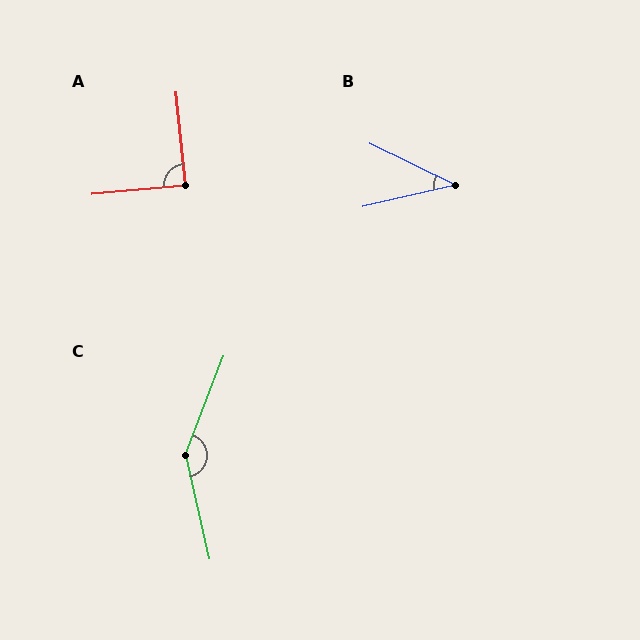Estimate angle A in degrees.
Approximately 89 degrees.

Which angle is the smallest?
B, at approximately 39 degrees.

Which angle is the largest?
C, at approximately 146 degrees.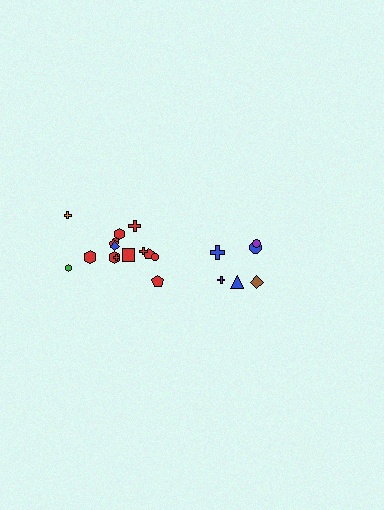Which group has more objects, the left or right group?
The left group.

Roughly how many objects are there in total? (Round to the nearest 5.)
Roughly 20 objects in total.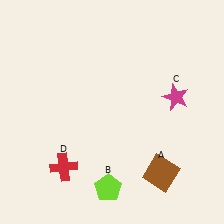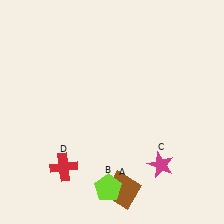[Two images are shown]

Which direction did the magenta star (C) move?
The magenta star (C) moved down.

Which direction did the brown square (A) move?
The brown square (A) moved left.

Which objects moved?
The objects that moved are: the brown square (A), the magenta star (C).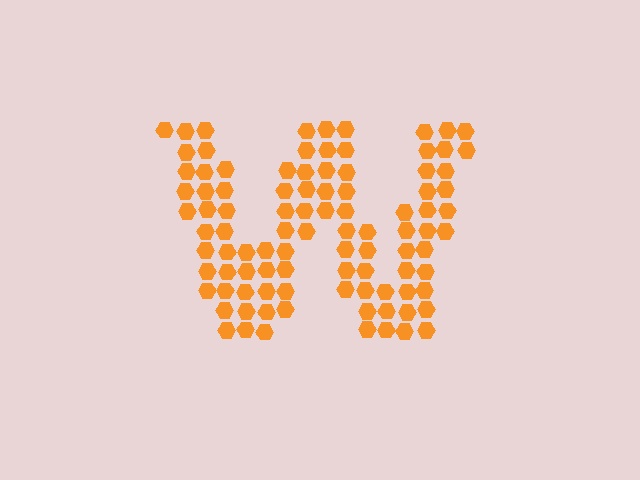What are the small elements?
The small elements are hexagons.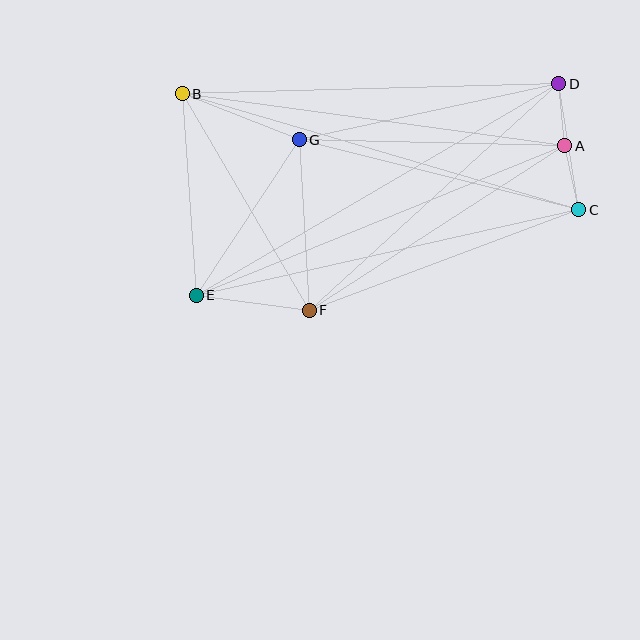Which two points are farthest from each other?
Points D and E are farthest from each other.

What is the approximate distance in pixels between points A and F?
The distance between A and F is approximately 304 pixels.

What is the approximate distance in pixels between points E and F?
The distance between E and F is approximately 114 pixels.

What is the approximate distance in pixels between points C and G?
The distance between C and G is approximately 288 pixels.